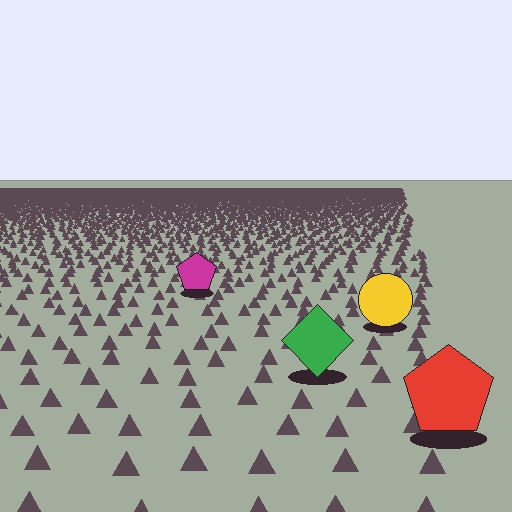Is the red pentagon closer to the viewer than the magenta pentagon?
Yes. The red pentagon is closer — you can tell from the texture gradient: the ground texture is coarser near it.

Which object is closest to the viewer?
The red pentagon is closest. The texture marks near it are larger and more spread out.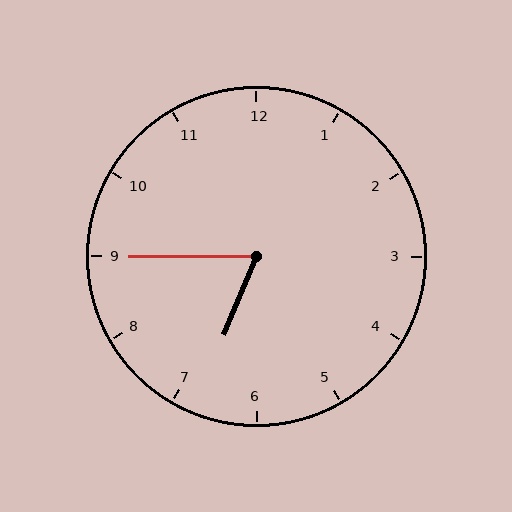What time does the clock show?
6:45.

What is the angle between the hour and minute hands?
Approximately 68 degrees.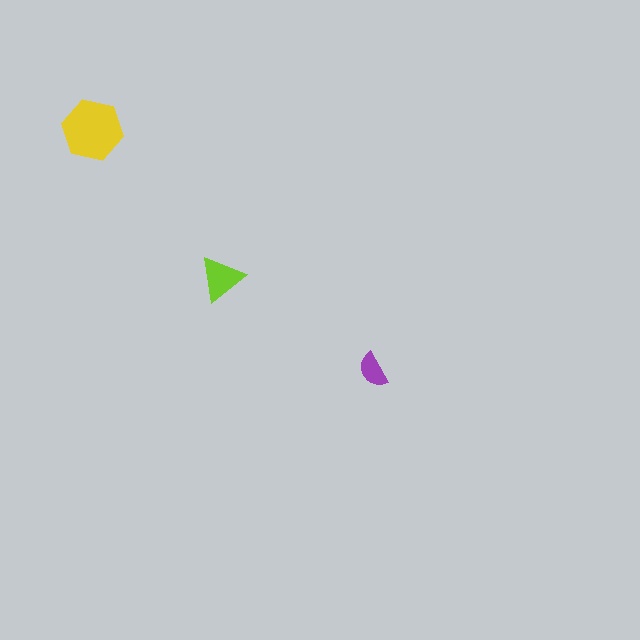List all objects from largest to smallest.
The yellow hexagon, the lime triangle, the purple semicircle.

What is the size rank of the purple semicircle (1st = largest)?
3rd.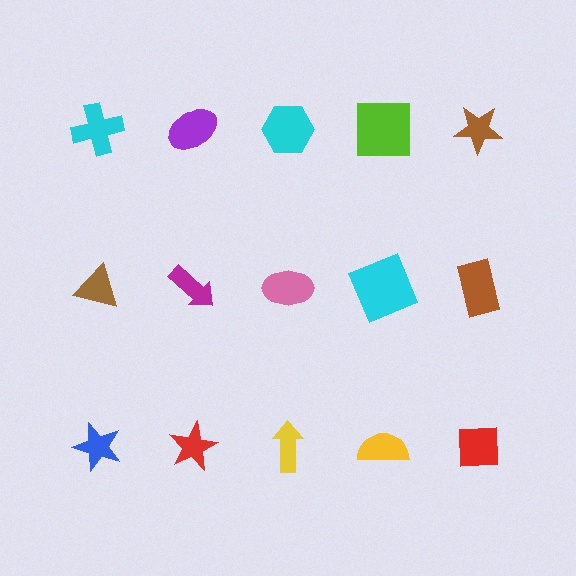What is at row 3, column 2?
A red star.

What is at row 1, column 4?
A lime square.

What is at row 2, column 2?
A magenta arrow.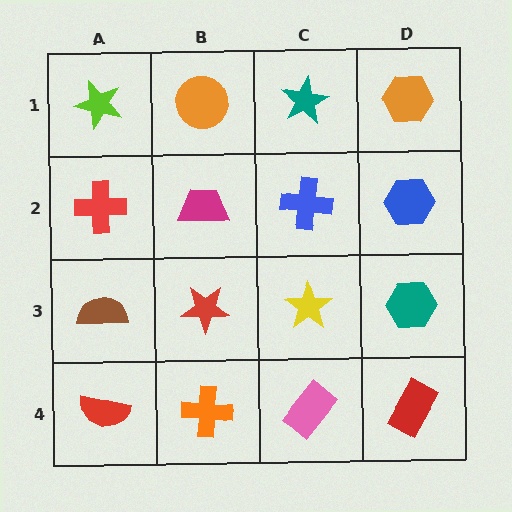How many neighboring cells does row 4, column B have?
3.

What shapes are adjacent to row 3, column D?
A blue hexagon (row 2, column D), a red rectangle (row 4, column D), a yellow star (row 3, column C).